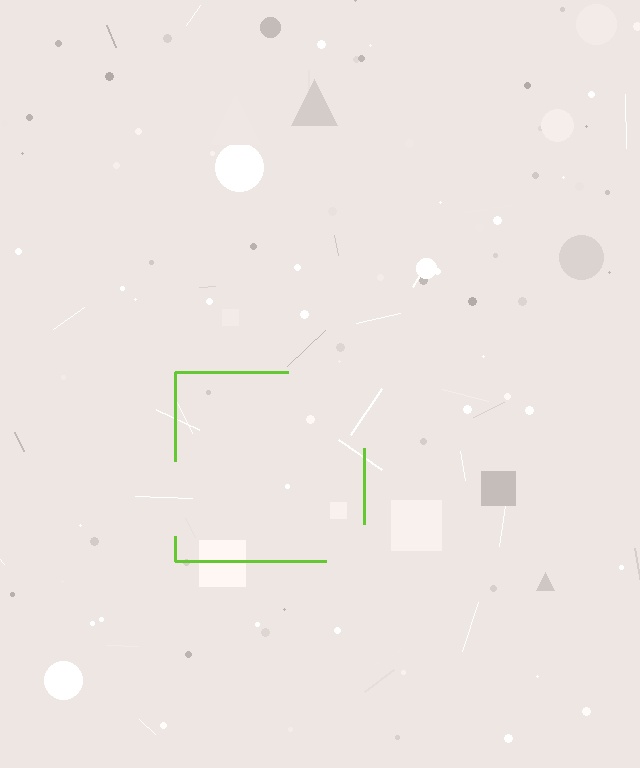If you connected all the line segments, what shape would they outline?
They would outline a square.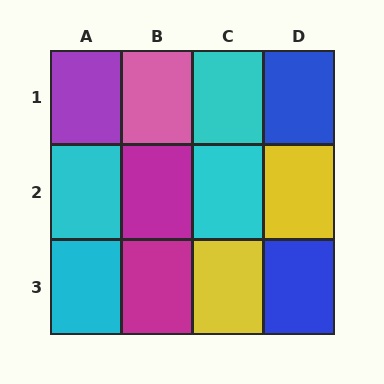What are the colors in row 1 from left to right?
Purple, pink, cyan, blue.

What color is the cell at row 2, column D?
Yellow.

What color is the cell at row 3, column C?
Yellow.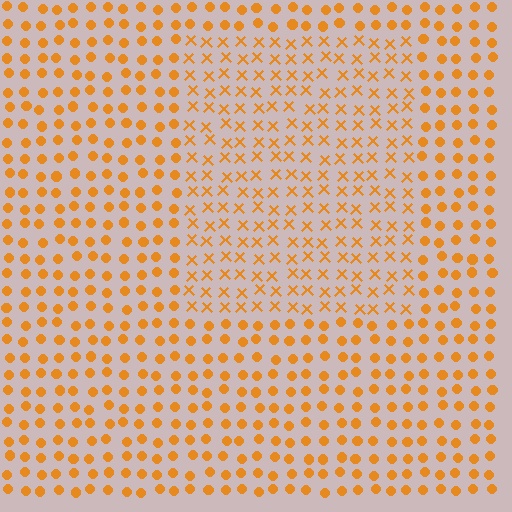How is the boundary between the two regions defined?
The boundary is defined by a change in element shape: X marks inside vs. circles outside. All elements share the same color and spacing.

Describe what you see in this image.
The image is filled with small orange elements arranged in a uniform grid. A rectangle-shaped region contains X marks, while the surrounding area contains circles. The boundary is defined purely by the change in element shape.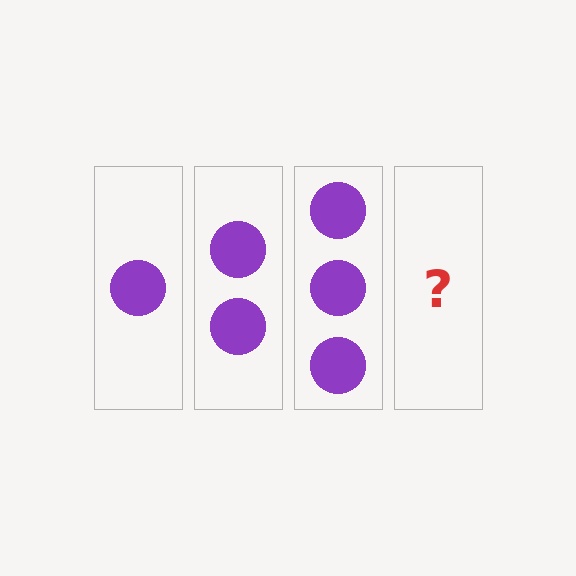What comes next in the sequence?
The next element should be 4 circles.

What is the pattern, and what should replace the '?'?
The pattern is that each step adds one more circle. The '?' should be 4 circles.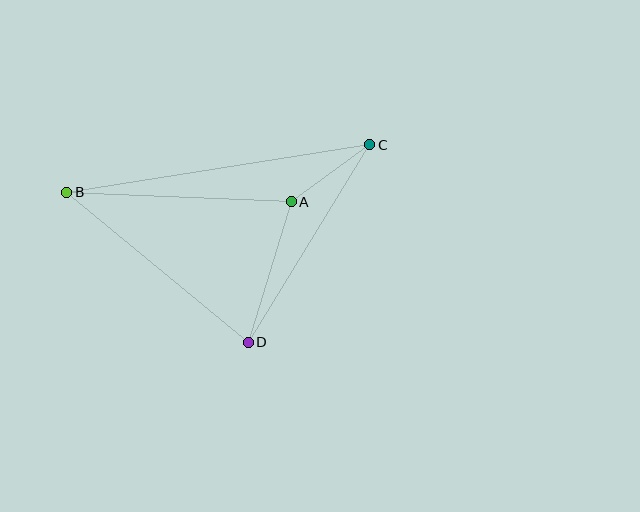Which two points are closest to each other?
Points A and C are closest to each other.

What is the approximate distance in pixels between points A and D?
The distance between A and D is approximately 147 pixels.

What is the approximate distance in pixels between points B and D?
The distance between B and D is approximately 236 pixels.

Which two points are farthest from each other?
Points B and C are farthest from each other.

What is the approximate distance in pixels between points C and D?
The distance between C and D is approximately 232 pixels.